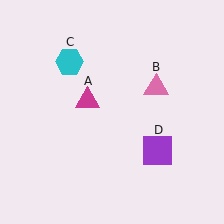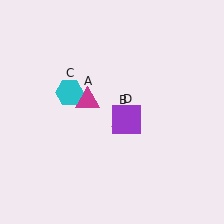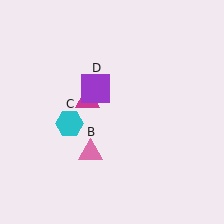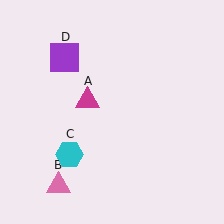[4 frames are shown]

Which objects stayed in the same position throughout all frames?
Magenta triangle (object A) remained stationary.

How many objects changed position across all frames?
3 objects changed position: pink triangle (object B), cyan hexagon (object C), purple square (object D).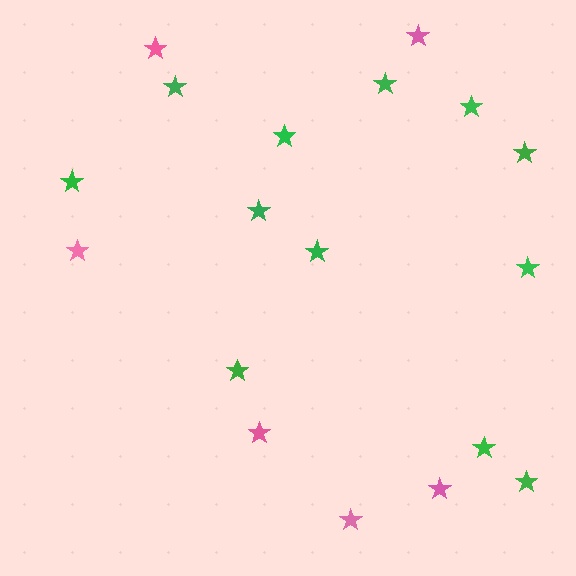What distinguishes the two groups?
There are 2 groups: one group of pink stars (6) and one group of green stars (12).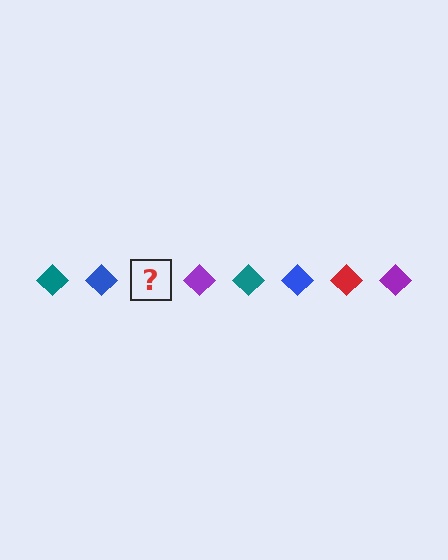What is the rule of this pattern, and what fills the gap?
The rule is that the pattern cycles through teal, blue, red, purple diamonds. The gap should be filled with a red diamond.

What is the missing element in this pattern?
The missing element is a red diamond.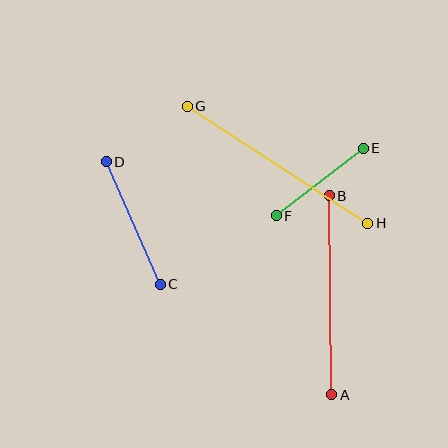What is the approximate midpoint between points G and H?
The midpoint is at approximately (277, 165) pixels.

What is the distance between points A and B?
The distance is approximately 199 pixels.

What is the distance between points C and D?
The distance is approximately 134 pixels.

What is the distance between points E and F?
The distance is approximately 110 pixels.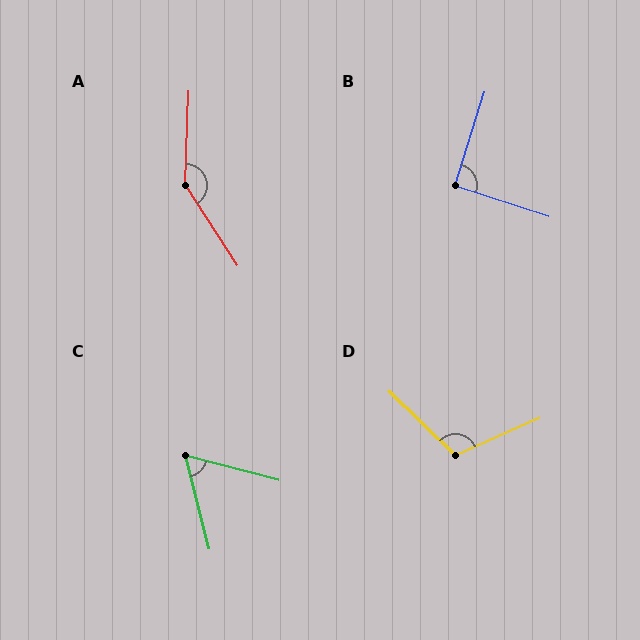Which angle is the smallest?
C, at approximately 61 degrees.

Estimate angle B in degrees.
Approximately 91 degrees.